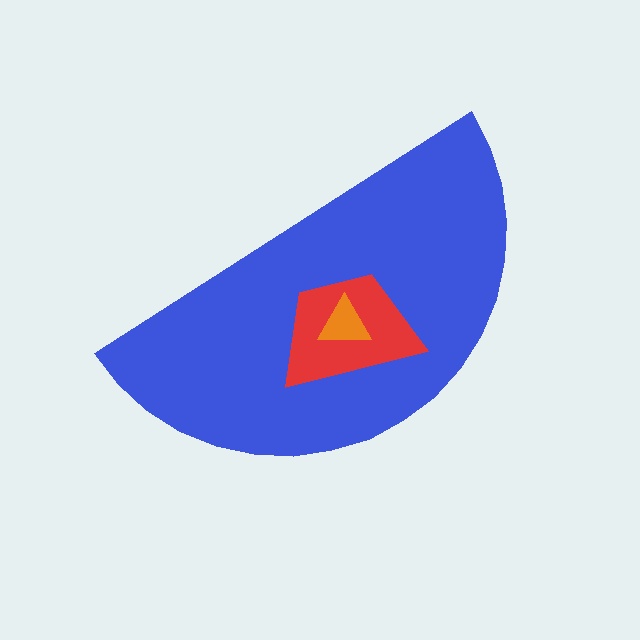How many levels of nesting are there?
3.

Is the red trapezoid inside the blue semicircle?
Yes.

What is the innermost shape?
The orange triangle.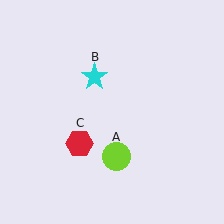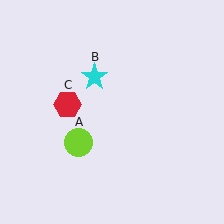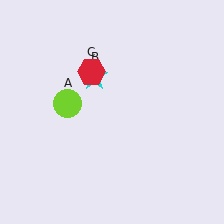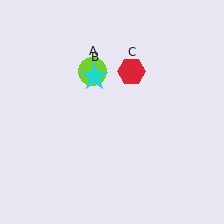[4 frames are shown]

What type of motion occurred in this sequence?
The lime circle (object A), red hexagon (object C) rotated clockwise around the center of the scene.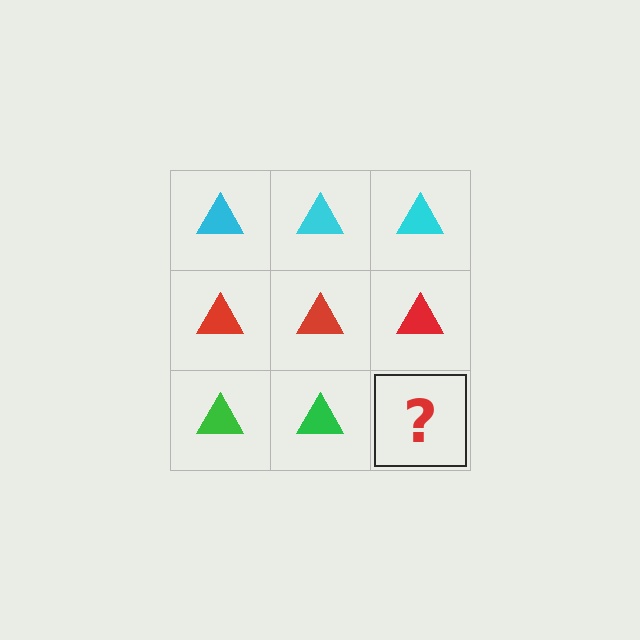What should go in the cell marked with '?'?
The missing cell should contain a green triangle.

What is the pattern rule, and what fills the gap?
The rule is that each row has a consistent color. The gap should be filled with a green triangle.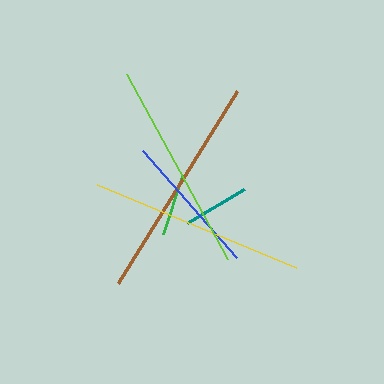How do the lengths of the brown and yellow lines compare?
The brown and yellow lines are approximately the same length.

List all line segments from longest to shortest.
From longest to shortest: brown, yellow, lime, blue, teal, green.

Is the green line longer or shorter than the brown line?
The brown line is longer than the green line.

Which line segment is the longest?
The brown line is the longest at approximately 225 pixels.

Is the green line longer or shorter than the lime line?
The lime line is longer than the green line.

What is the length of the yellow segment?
The yellow segment is approximately 216 pixels long.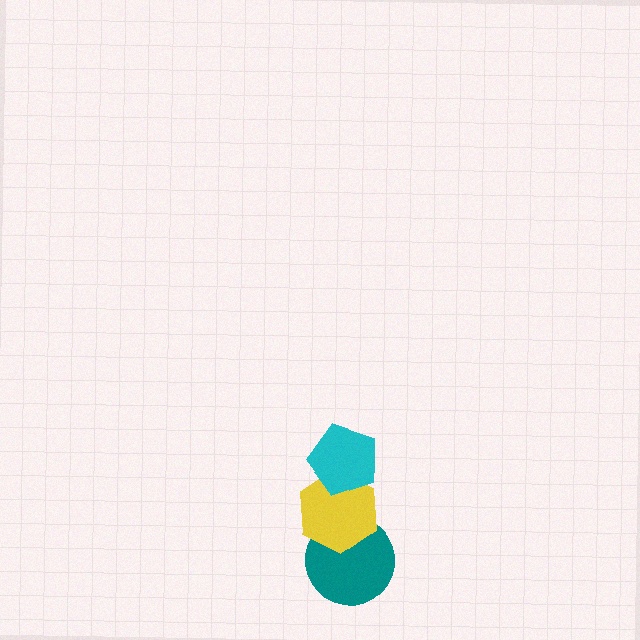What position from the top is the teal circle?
The teal circle is 3rd from the top.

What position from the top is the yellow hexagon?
The yellow hexagon is 2nd from the top.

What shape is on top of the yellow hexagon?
The cyan pentagon is on top of the yellow hexagon.